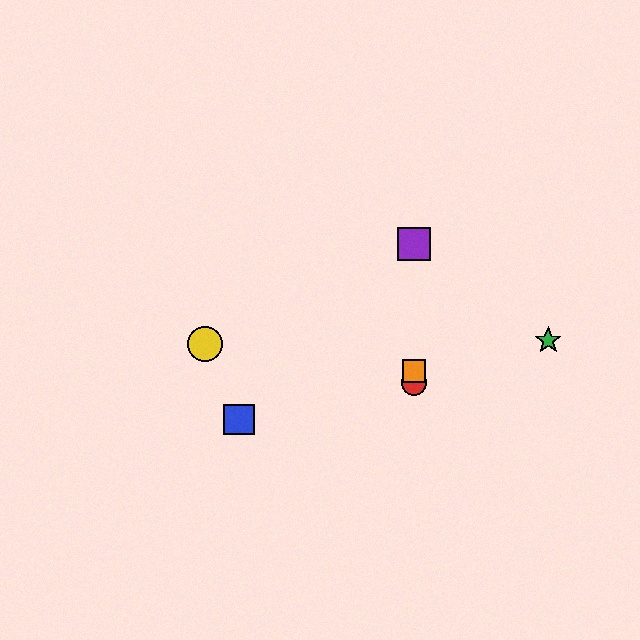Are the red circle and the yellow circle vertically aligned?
No, the red circle is at x≈414 and the yellow circle is at x≈205.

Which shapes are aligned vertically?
The red circle, the purple square, the orange square are aligned vertically.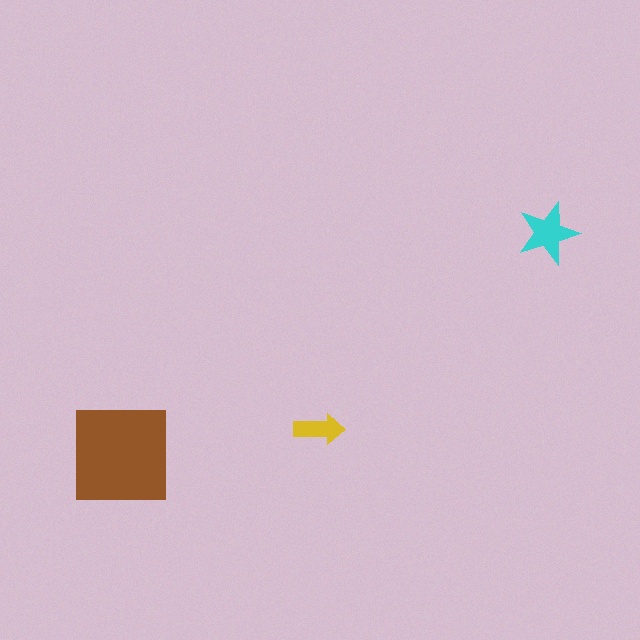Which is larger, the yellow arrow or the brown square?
The brown square.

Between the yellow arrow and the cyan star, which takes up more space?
The cyan star.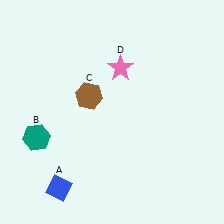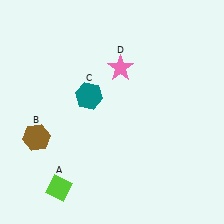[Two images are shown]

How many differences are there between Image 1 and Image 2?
There are 3 differences between the two images.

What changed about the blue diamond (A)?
In Image 1, A is blue. In Image 2, it changed to lime.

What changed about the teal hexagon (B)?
In Image 1, B is teal. In Image 2, it changed to brown.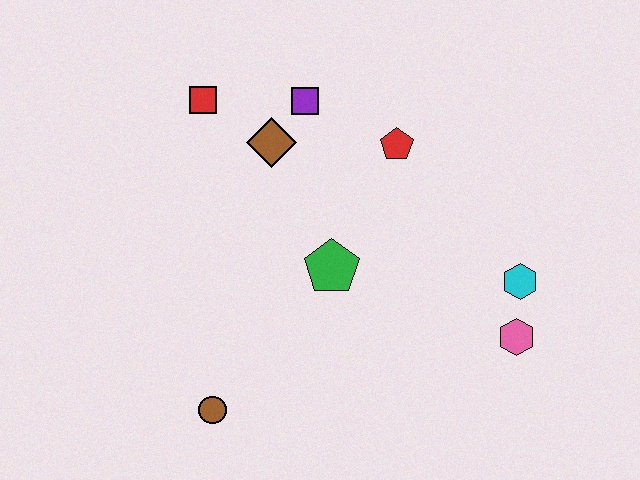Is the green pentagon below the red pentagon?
Yes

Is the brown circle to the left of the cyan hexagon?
Yes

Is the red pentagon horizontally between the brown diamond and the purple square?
No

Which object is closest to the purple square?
The brown diamond is closest to the purple square.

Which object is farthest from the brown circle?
The cyan hexagon is farthest from the brown circle.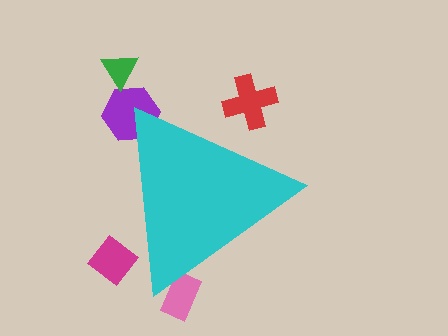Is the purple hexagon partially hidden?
Yes, the purple hexagon is partially hidden behind the cyan triangle.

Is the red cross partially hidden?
Yes, the red cross is partially hidden behind the cyan triangle.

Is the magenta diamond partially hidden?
Yes, the magenta diamond is partially hidden behind the cyan triangle.